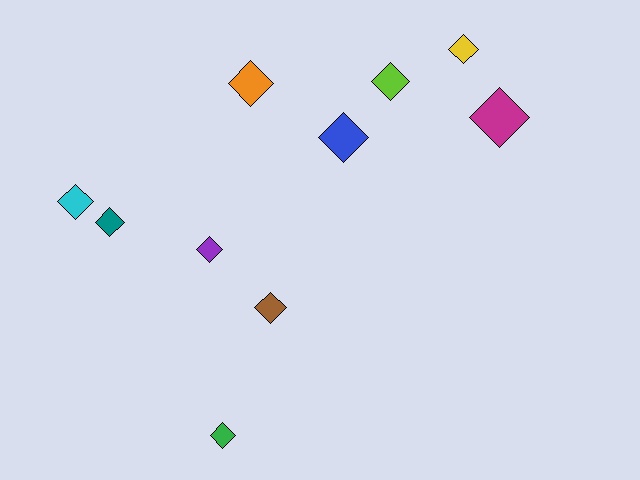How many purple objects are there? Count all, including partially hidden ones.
There is 1 purple object.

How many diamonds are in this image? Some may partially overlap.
There are 10 diamonds.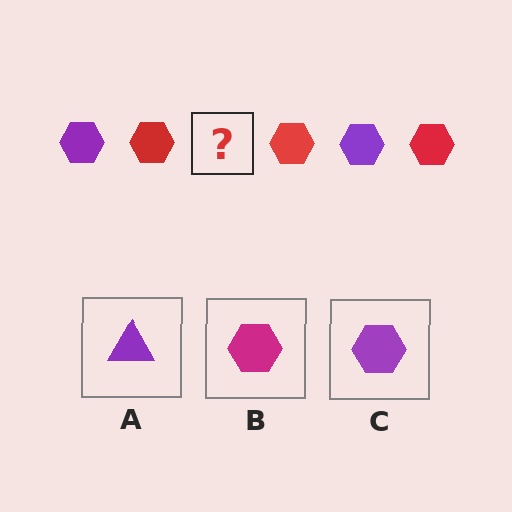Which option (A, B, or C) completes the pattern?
C.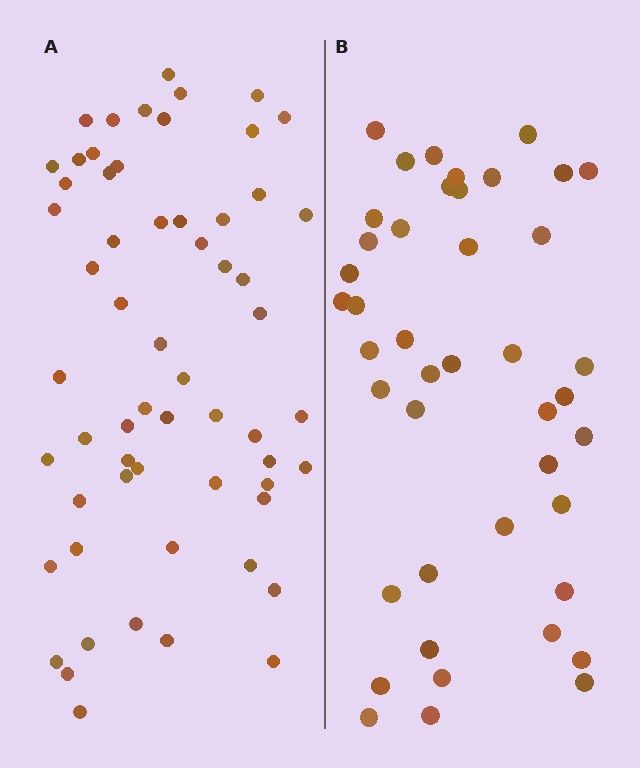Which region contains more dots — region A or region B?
Region A (the left region) has more dots.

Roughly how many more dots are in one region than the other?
Region A has approximately 15 more dots than region B.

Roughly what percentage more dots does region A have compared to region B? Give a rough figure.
About 40% more.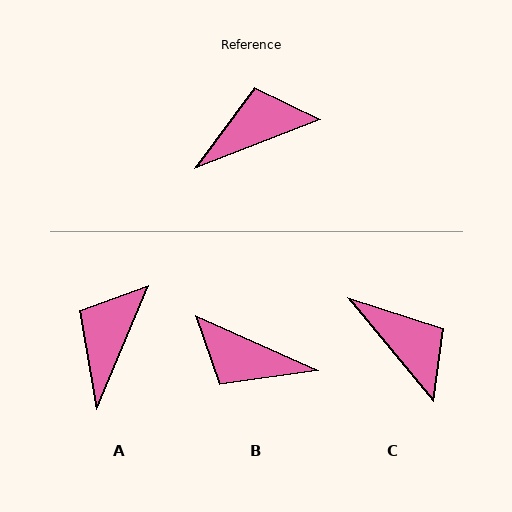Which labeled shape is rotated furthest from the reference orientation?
B, about 135 degrees away.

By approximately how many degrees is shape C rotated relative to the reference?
Approximately 72 degrees clockwise.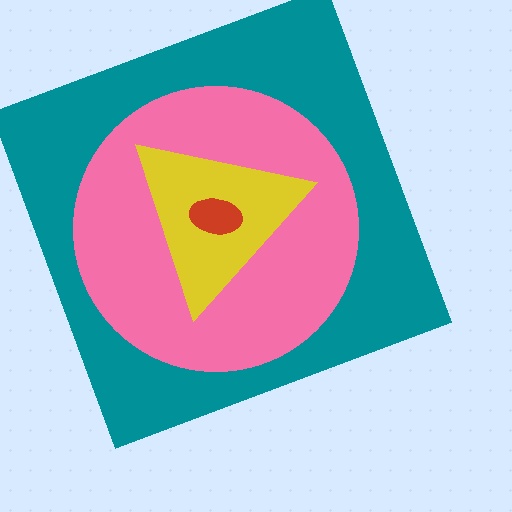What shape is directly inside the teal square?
The pink circle.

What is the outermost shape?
The teal square.